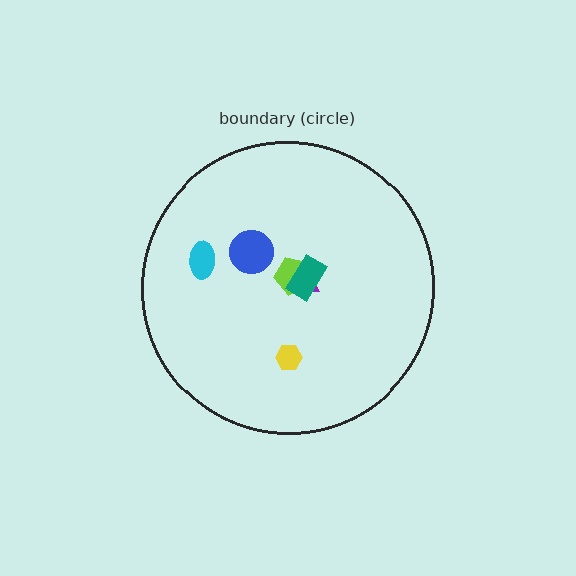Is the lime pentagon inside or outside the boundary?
Inside.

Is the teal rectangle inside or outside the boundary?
Inside.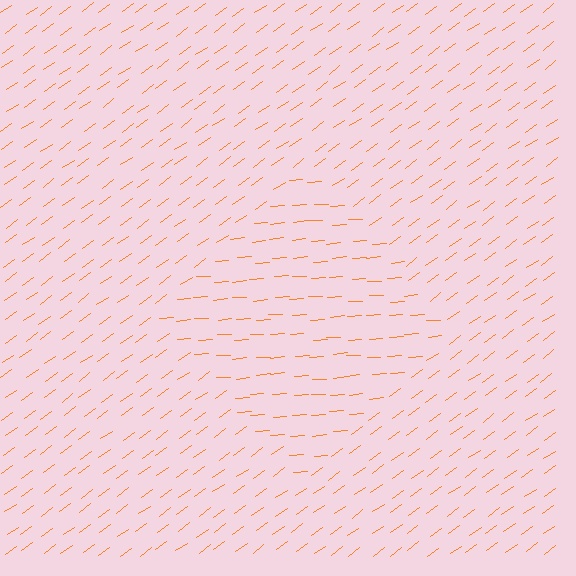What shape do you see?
I see a diamond.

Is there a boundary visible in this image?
Yes, there is a texture boundary formed by a change in line orientation.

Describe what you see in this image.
The image is filled with small orange line segments. A diamond region in the image has lines oriented differently from the surrounding lines, creating a visible texture boundary.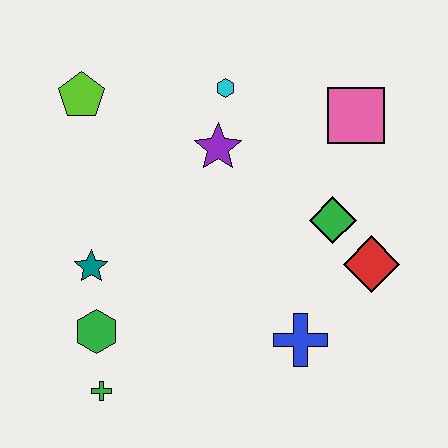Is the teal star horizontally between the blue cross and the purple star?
No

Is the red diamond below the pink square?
Yes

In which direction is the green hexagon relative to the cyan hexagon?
The green hexagon is below the cyan hexagon.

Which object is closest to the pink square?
The green diamond is closest to the pink square.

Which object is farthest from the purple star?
The green cross is farthest from the purple star.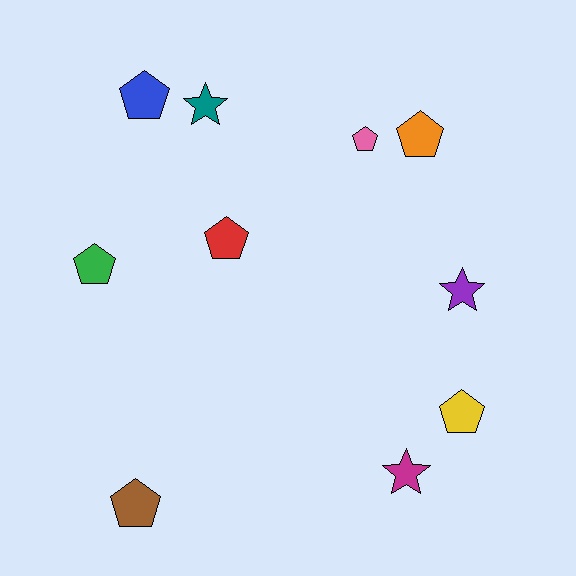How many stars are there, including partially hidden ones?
There are 3 stars.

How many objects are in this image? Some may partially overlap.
There are 10 objects.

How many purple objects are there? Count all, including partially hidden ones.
There is 1 purple object.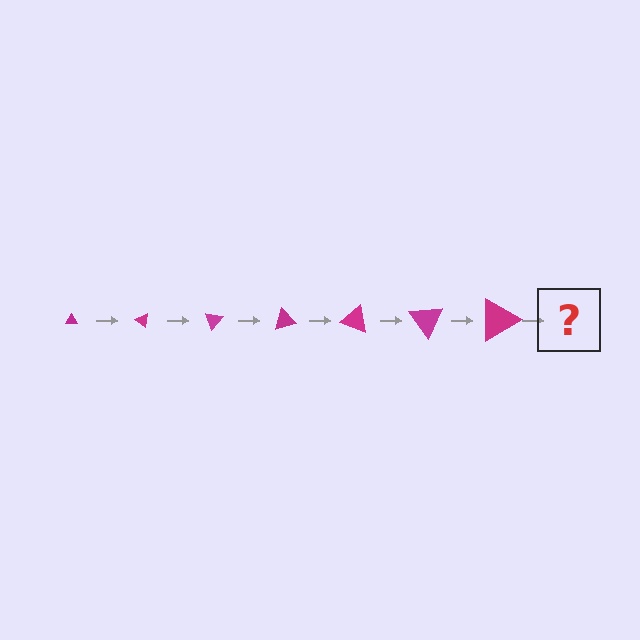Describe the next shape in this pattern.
It should be a triangle, larger than the previous one and rotated 245 degrees from the start.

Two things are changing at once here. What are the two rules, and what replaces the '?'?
The two rules are that the triangle grows larger each step and it rotates 35 degrees each step. The '?' should be a triangle, larger than the previous one and rotated 245 degrees from the start.